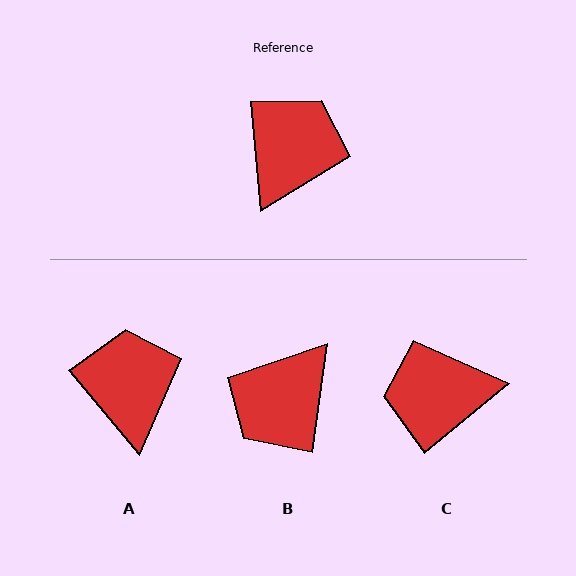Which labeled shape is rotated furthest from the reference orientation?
B, about 167 degrees away.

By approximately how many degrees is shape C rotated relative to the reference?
Approximately 124 degrees counter-clockwise.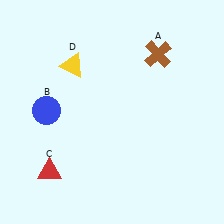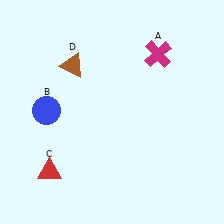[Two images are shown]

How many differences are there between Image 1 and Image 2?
There are 2 differences between the two images.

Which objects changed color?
A changed from brown to magenta. D changed from yellow to brown.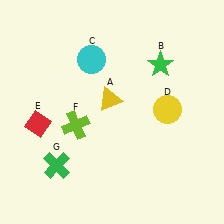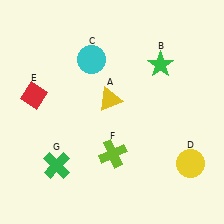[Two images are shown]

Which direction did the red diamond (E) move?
The red diamond (E) moved up.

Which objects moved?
The objects that moved are: the yellow circle (D), the red diamond (E), the lime cross (F).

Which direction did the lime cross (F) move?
The lime cross (F) moved right.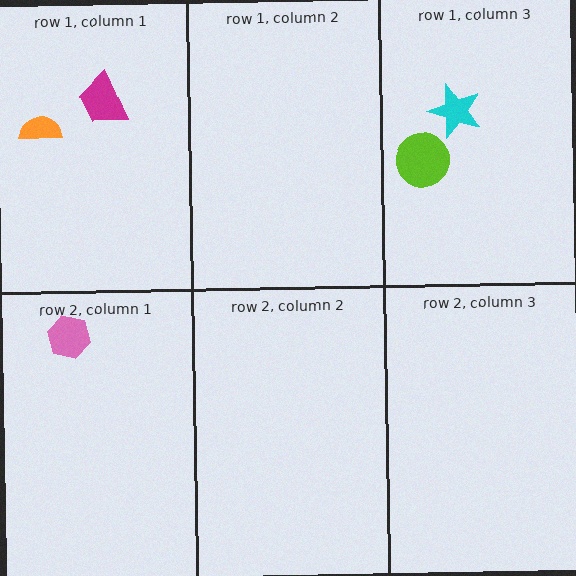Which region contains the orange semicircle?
The row 1, column 1 region.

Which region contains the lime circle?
The row 1, column 3 region.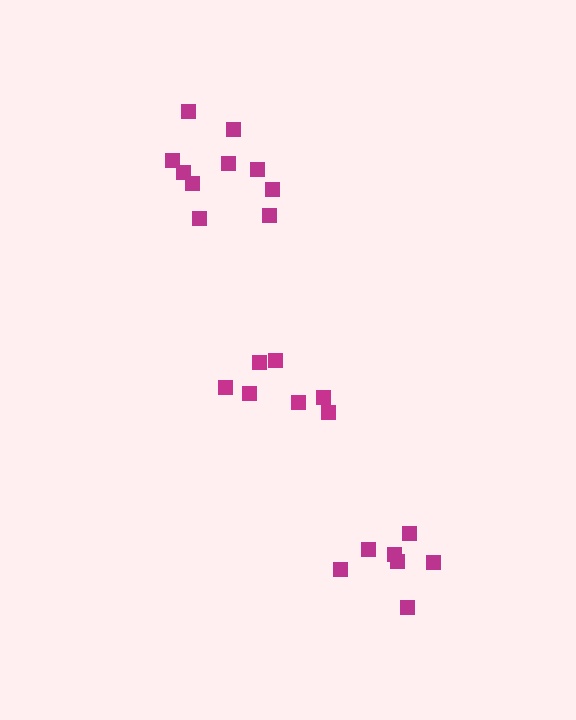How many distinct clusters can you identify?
There are 3 distinct clusters.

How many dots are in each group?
Group 1: 7 dots, Group 2: 7 dots, Group 3: 10 dots (24 total).